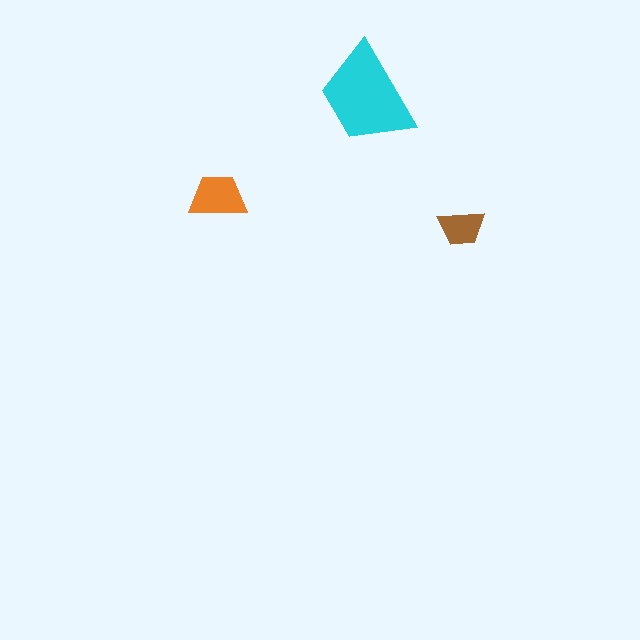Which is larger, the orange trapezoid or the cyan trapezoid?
The cyan one.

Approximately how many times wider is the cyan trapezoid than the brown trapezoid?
About 2 times wider.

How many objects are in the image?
There are 3 objects in the image.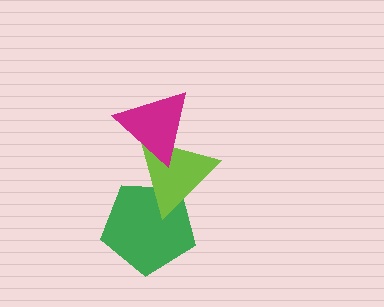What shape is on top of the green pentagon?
The lime triangle is on top of the green pentagon.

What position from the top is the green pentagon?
The green pentagon is 3rd from the top.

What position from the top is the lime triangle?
The lime triangle is 2nd from the top.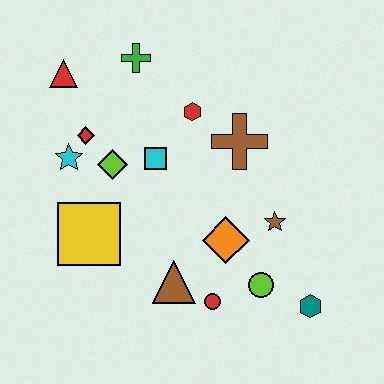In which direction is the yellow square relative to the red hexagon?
The yellow square is below the red hexagon.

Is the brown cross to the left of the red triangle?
No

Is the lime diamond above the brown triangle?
Yes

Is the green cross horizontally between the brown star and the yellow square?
Yes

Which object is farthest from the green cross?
The teal hexagon is farthest from the green cross.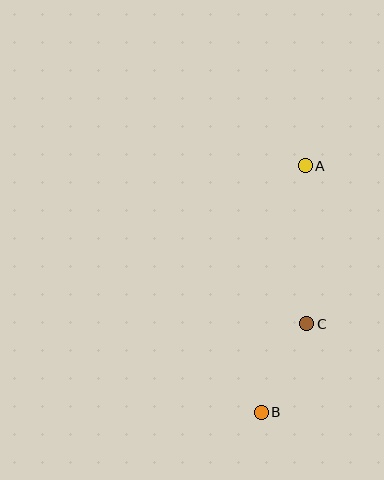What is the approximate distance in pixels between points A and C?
The distance between A and C is approximately 158 pixels.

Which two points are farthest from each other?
Points A and B are farthest from each other.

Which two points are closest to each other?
Points B and C are closest to each other.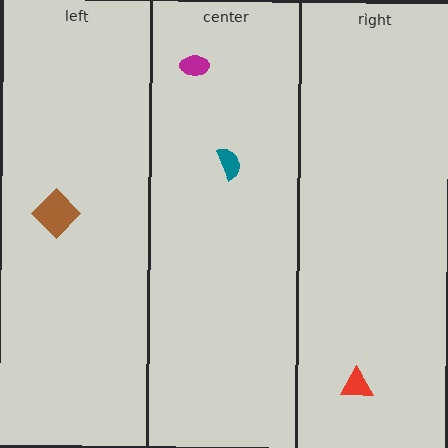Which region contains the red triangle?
The right region.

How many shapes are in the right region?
1.